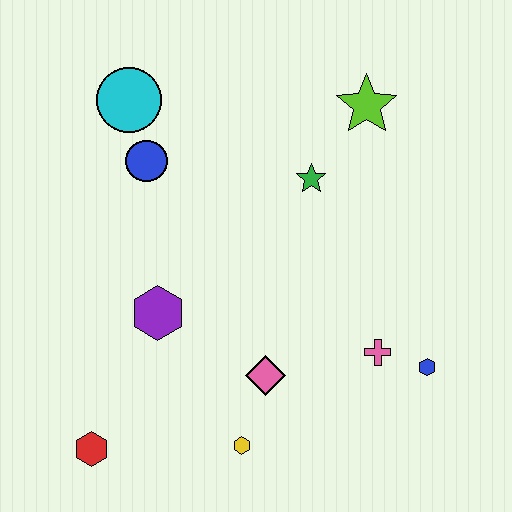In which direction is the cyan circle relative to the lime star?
The cyan circle is to the left of the lime star.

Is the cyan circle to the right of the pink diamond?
No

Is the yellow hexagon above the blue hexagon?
No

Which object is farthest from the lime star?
The red hexagon is farthest from the lime star.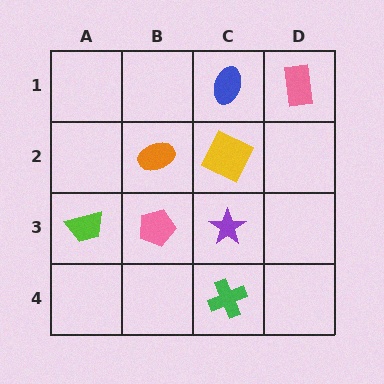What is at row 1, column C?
A blue ellipse.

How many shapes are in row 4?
1 shape.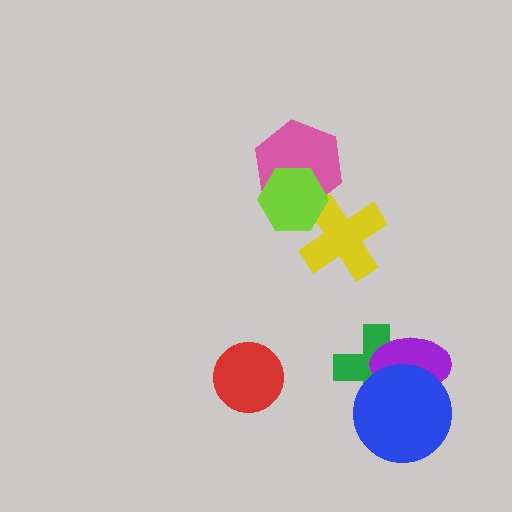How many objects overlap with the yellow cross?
1 object overlaps with the yellow cross.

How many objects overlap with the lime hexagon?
2 objects overlap with the lime hexagon.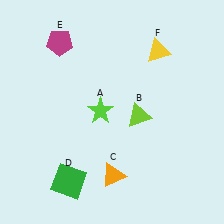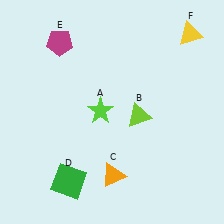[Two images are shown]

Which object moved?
The yellow triangle (F) moved right.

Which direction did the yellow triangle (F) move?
The yellow triangle (F) moved right.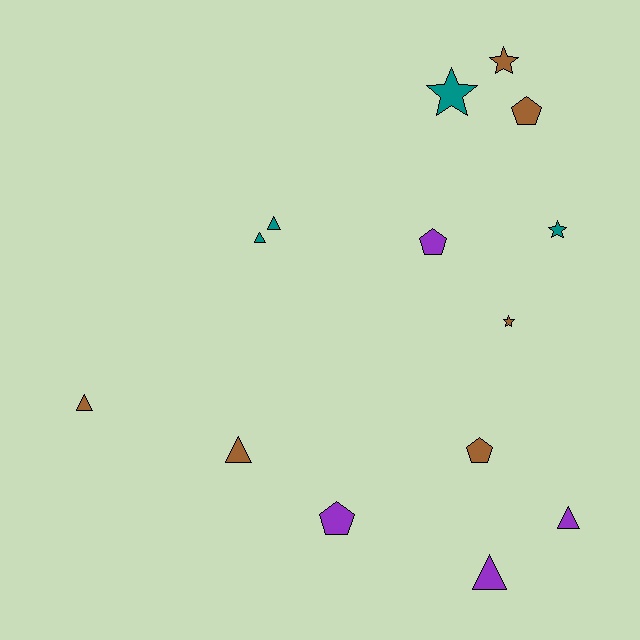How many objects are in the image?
There are 14 objects.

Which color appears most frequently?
Brown, with 6 objects.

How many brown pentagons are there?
There are 2 brown pentagons.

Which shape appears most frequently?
Triangle, with 6 objects.